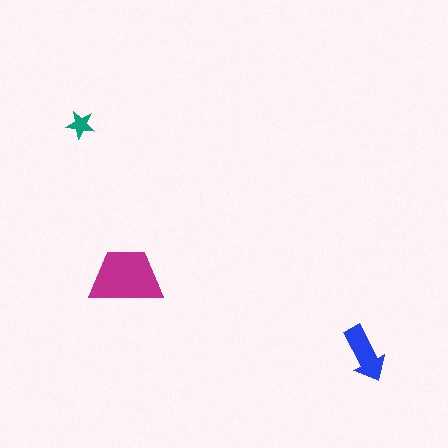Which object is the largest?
The magenta trapezoid.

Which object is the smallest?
The teal star.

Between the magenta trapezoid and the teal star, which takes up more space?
The magenta trapezoid.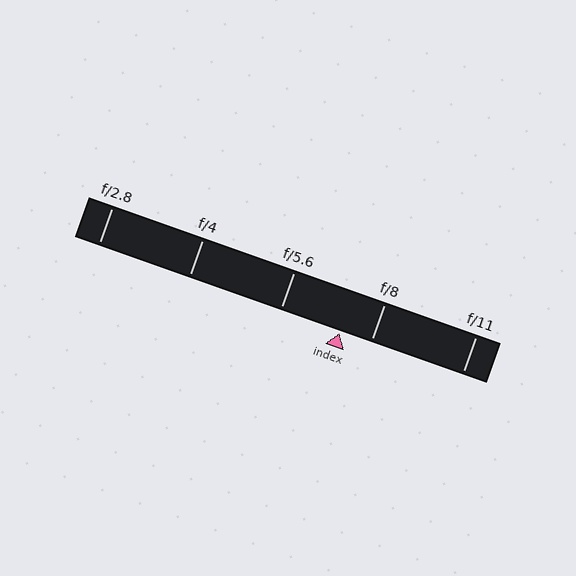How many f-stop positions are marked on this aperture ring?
There are 5 f-stop positions marked.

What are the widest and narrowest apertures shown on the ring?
The widest aperture shown is f/2.8 and the narrowest is f/11.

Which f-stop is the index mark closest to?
The index mark is closest to f/8.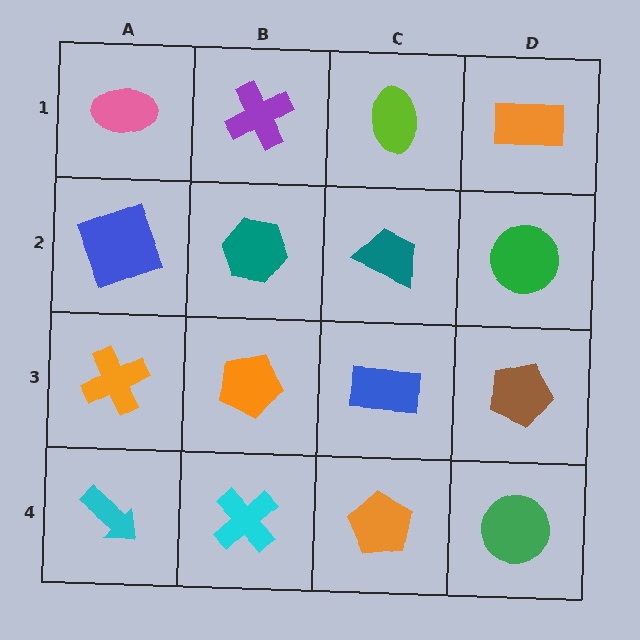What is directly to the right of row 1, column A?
A purple cross.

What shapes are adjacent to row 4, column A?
An orange cross (row 3, column A), a cyan cross (row 4, column B).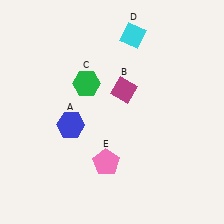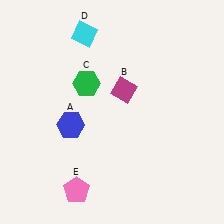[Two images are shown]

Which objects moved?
The objects that moved are: the cyan diamond (D), the pink pentagon (E).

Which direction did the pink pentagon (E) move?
The pink pentagon (E) moved left.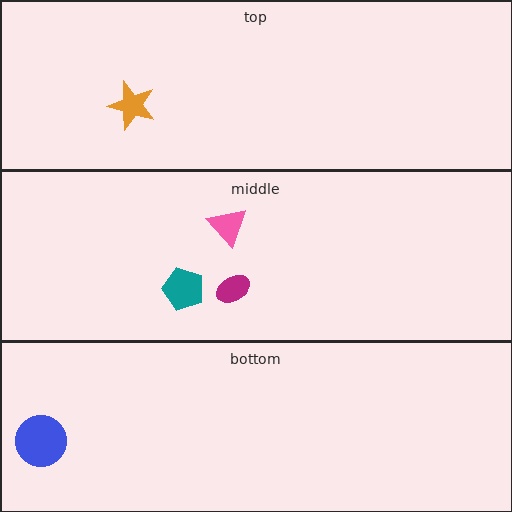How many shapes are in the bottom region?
1.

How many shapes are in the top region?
1.